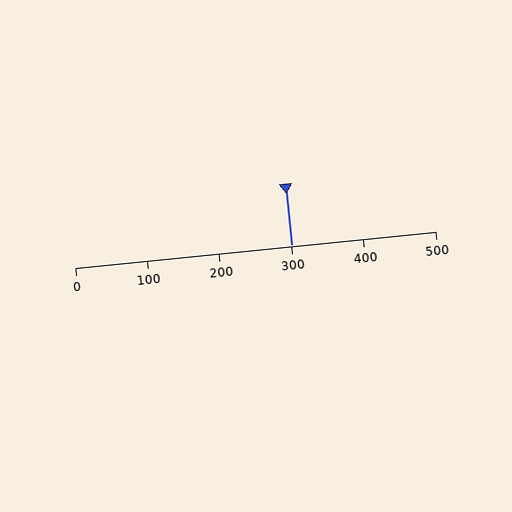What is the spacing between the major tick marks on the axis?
The major ticks are spaced 100 apart.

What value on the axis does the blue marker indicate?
The marker indicates approximately 300.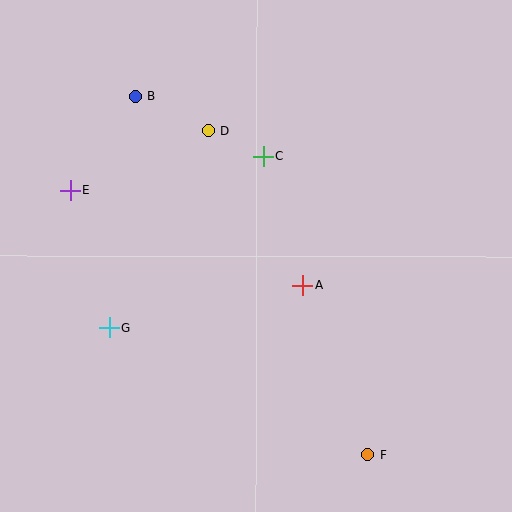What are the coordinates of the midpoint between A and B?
The midpoint between A and B is at (219, 191).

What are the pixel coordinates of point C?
Point C is at (263, 156).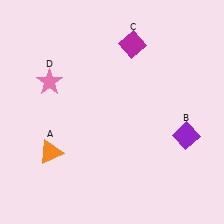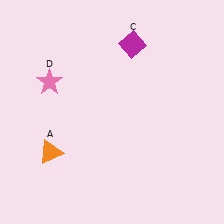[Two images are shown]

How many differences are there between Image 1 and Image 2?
There is 1 difference between the two images.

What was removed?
The purple diamond (B) was removed in Image 2.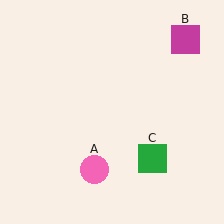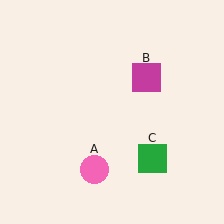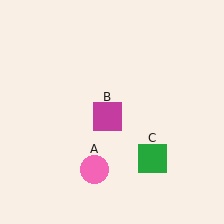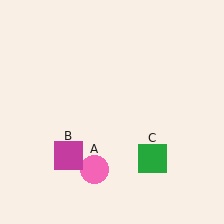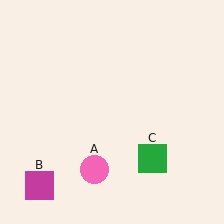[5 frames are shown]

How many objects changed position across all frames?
1 object changed position: magenta square (object B).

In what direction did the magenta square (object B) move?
The magenta square (object B) moved down and to the left.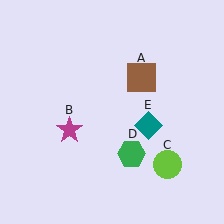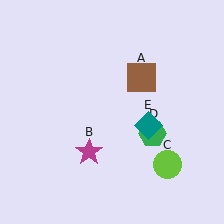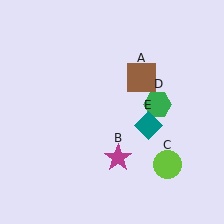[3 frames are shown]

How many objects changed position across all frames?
2 objects changed position: magenta star (object B), green hexagon (object D).